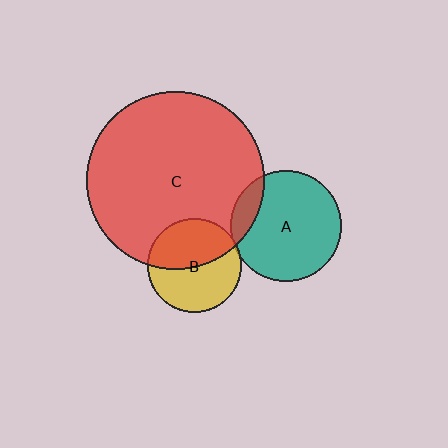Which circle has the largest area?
Circle C (red).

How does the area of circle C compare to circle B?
Approximately 3.6 times.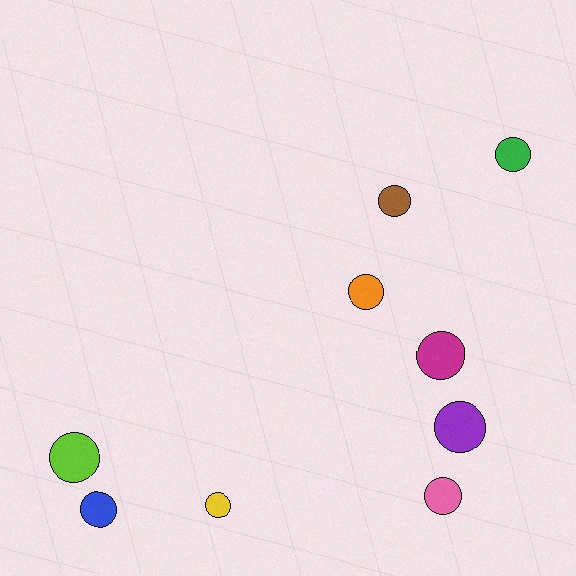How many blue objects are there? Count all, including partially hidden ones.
There is 1 blue object.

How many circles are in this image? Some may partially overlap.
There are 9 circles.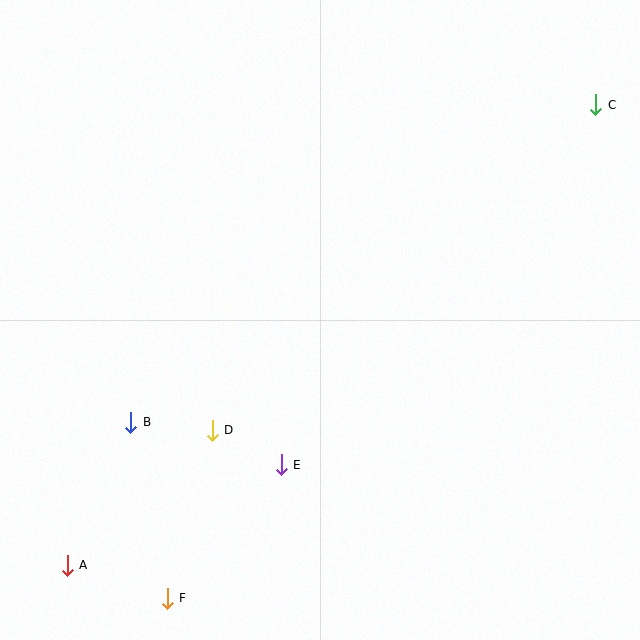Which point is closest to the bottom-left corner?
Point A is closest to the bottom-left corner.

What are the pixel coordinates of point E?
Point E is at (281, 465).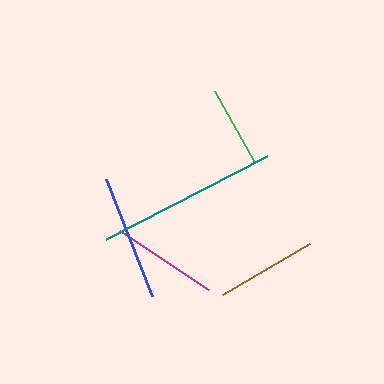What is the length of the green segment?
The green segment is approximately 81 pixels long.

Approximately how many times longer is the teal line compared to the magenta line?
The teal line is approximately 1.7 times the length of the magenta line.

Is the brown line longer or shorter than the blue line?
The blue line is longer than the brown line.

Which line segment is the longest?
The teal line is the longest at approximately 181 pixels.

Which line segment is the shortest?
The green line is the shortest at approximately 81 pixels.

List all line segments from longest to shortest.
From longest to shortest: teal, blue, magenta, brown, green.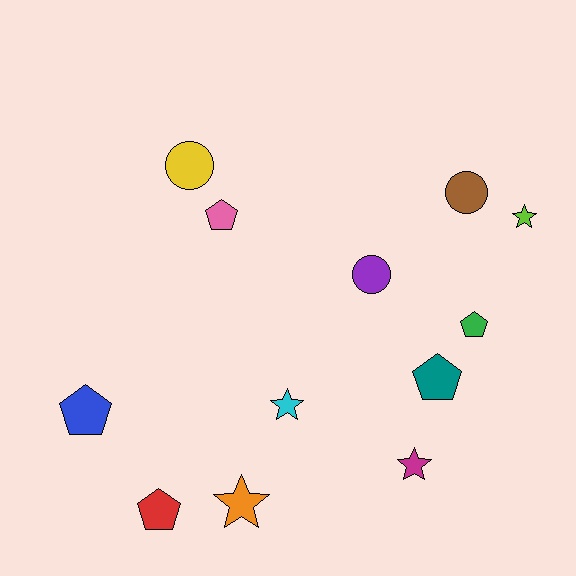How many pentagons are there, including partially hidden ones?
There are 5 pentagons.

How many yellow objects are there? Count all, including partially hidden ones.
There is 1 yellow object.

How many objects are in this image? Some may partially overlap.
There are 12 objects.